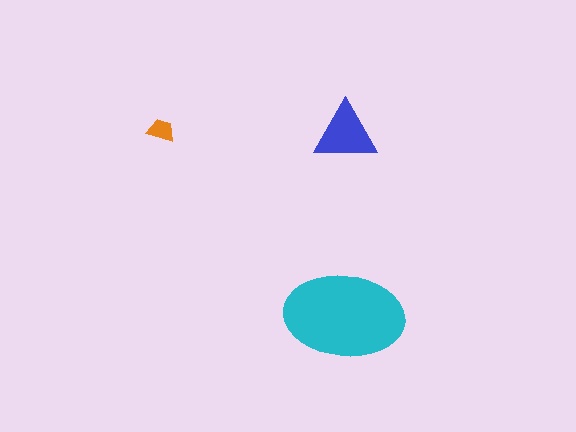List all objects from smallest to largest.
The orange trapezoid, the blue triangle, the cyan ellipse.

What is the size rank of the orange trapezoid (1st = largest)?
3rd.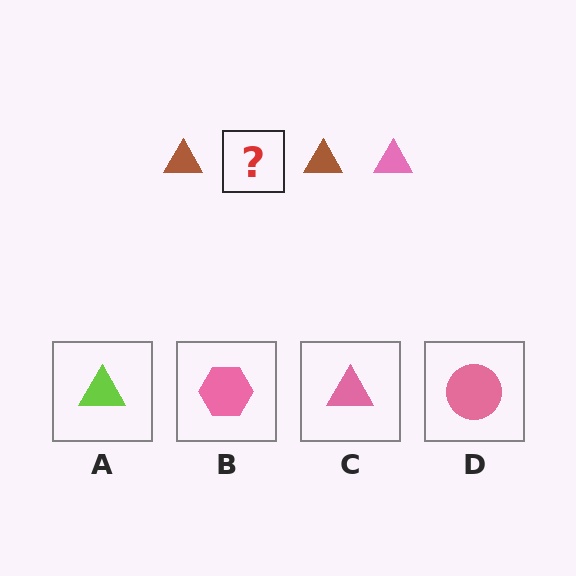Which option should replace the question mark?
Option C.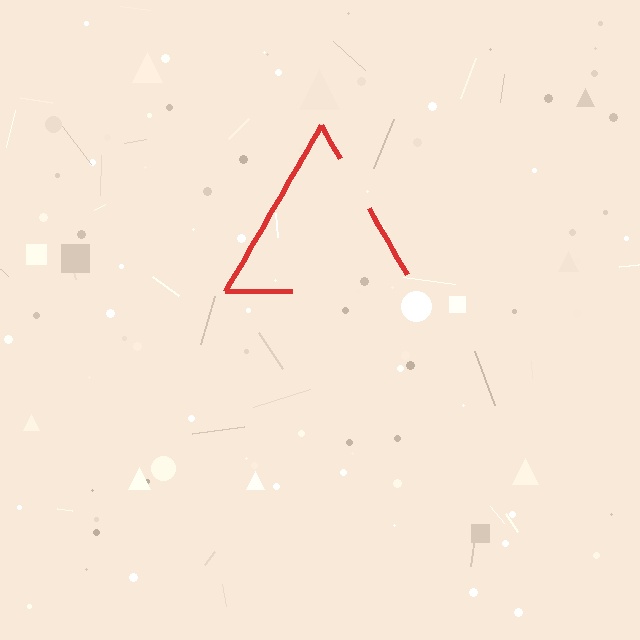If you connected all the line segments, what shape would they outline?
They would outline a triangle.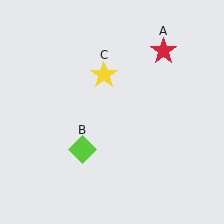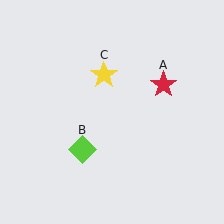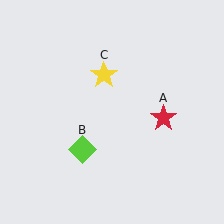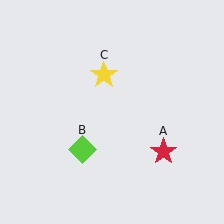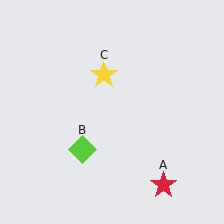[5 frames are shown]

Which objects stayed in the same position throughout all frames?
Lime diamond (object B) and yellow star (object C) remained stationary.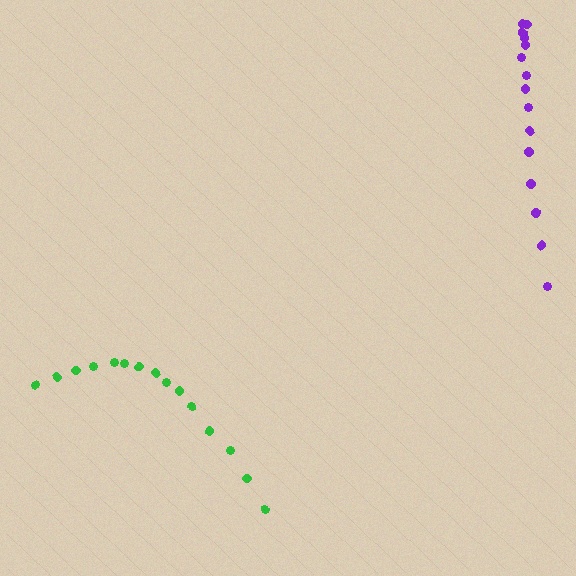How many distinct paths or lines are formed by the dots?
There are 2 distinct paths.